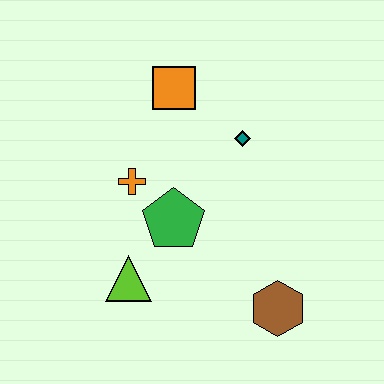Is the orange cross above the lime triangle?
Yes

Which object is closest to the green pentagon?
The orange cross is closest to the green pentagon.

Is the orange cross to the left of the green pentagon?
Yes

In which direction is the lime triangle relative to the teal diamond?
The lime triangle is below the teal diamond.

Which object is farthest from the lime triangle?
The orange square is farthest from the lime triangle.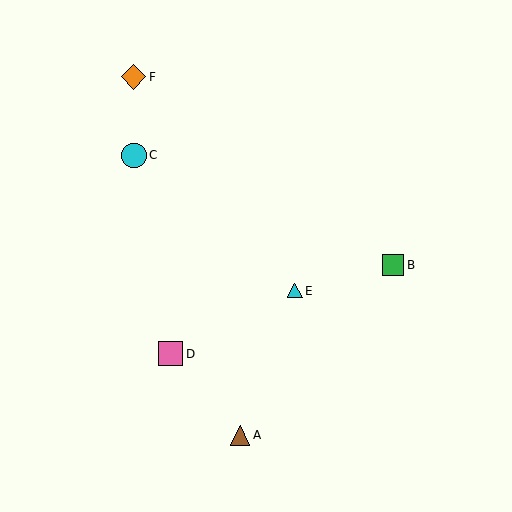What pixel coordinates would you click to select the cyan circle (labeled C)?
Click at (134, 155) to select the cyan circle C.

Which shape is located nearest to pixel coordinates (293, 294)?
The cyan triangle (labeled E) at (295, 291) is nearest to that location.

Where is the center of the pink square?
The center of the pink square is at (170, 354).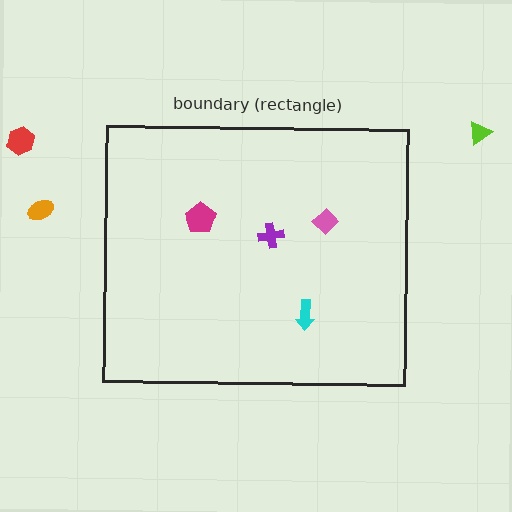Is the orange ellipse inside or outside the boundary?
Outside.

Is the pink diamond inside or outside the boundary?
Inside.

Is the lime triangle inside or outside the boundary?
Outside.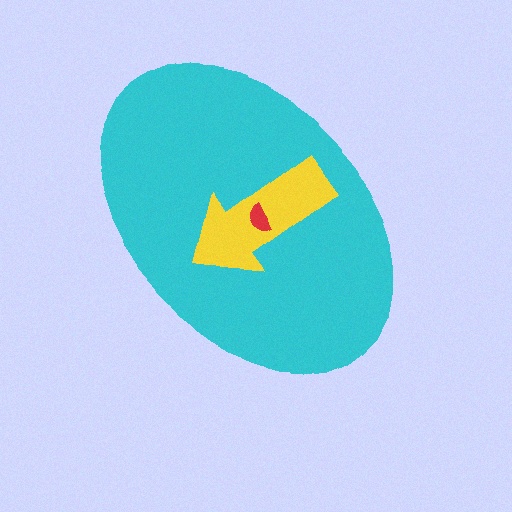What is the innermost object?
The red semicircle.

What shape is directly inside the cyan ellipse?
The yellow arrow.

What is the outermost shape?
The cyan ellipse.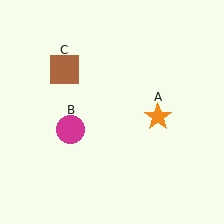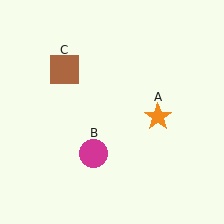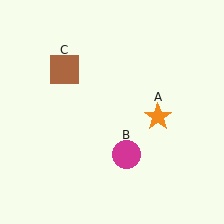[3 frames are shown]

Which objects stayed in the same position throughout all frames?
Orange star (object A) and brown square (object C) remained stationary.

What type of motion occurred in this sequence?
The magenta circle (object B) rotated counterclockwise around the center of the scene.